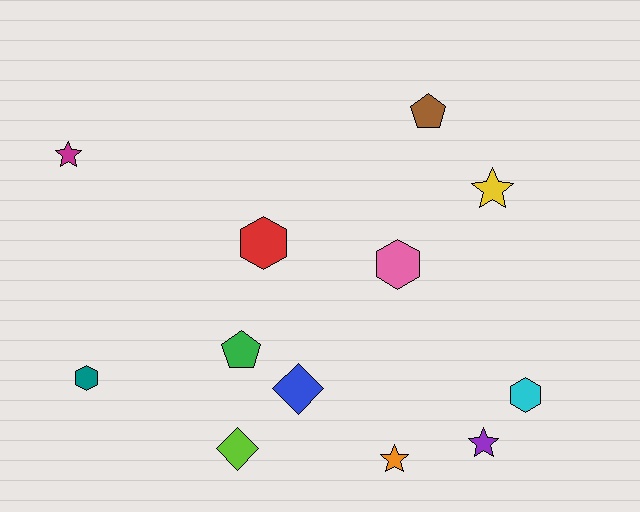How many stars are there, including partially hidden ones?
There are 4 stars.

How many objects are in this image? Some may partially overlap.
There are 12 objects.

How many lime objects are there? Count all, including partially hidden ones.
There is 1 lime object.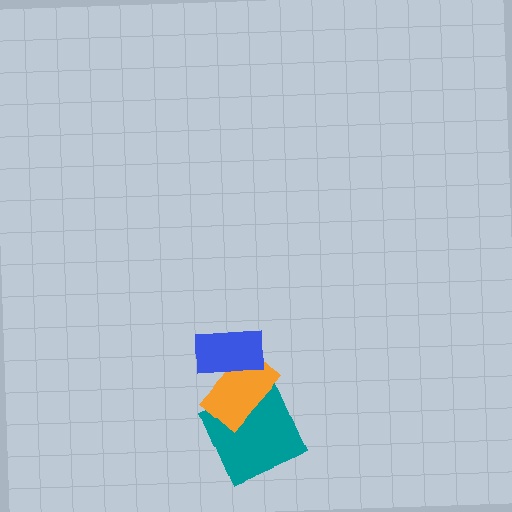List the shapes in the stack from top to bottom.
From top to bottom: the blue rectangle, the orange rectangle, the teal square.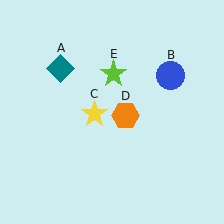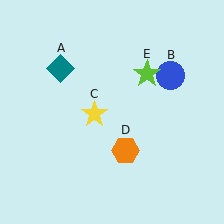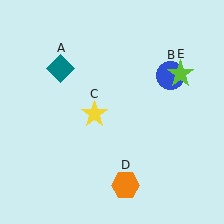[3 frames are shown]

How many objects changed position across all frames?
2 objects changed position: orange hexagon (object D), lime star (object E).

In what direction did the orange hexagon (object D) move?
The orange hexagon (object D) moved down.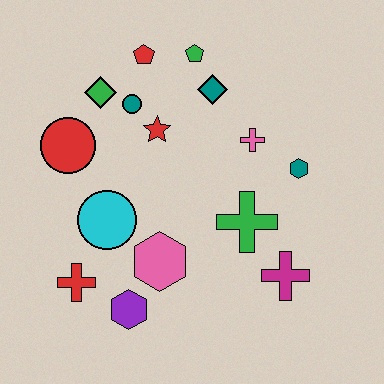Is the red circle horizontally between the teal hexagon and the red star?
No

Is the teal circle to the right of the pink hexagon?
No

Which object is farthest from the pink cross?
The red cross is farthest from the pink cross.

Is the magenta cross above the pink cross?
No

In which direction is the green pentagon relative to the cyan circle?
The green pentagon is above the cyan circle.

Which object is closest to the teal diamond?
The green pentagon is closest to the teal diamond.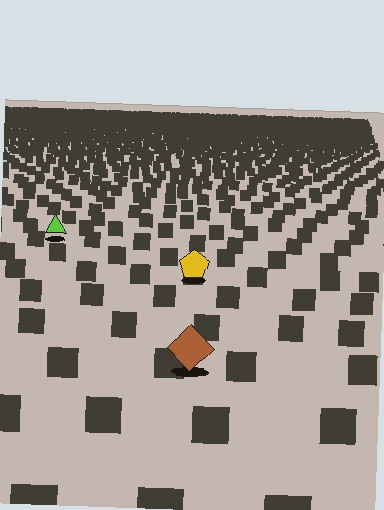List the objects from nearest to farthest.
From nearest to farthest: the brown diamond, the yellow pentagon, the lime triangle.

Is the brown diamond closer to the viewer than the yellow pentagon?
Yes. The brown diamond is closer — you can tell from the texture gradient: the ground texture is coarser near it.